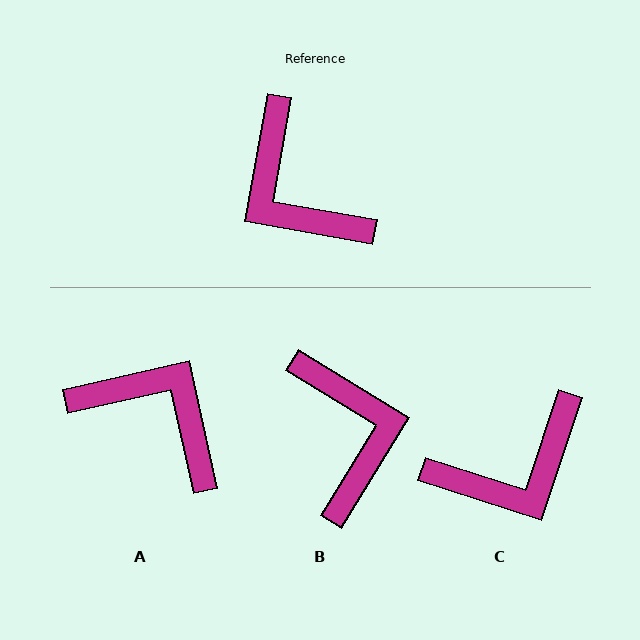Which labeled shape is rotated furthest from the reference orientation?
B, about 158 degrees away.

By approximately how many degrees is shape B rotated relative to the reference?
Approximately 158 degrees counter-clockwise.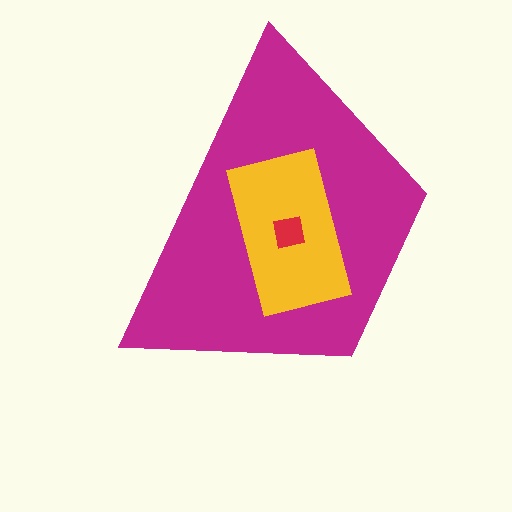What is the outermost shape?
The magenta trapezoid.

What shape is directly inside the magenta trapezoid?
The yellow rectangle.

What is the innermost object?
The red square.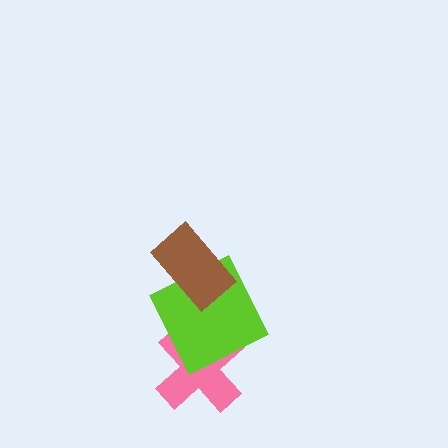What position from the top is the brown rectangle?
The brown rectangle is 1st from the top.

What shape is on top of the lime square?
The brown rectangle is on top of the lime square.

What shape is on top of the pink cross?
The lime square is on top of the pink cross.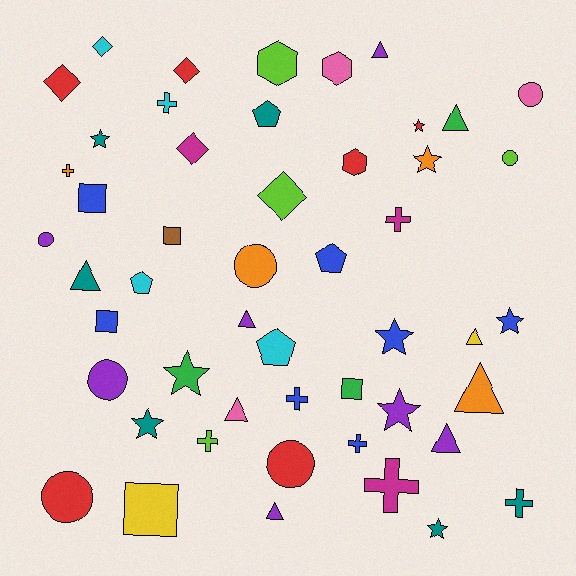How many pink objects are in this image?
There are 3 pink objects.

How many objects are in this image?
There are 50 objects.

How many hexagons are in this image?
There are 3 hexagons.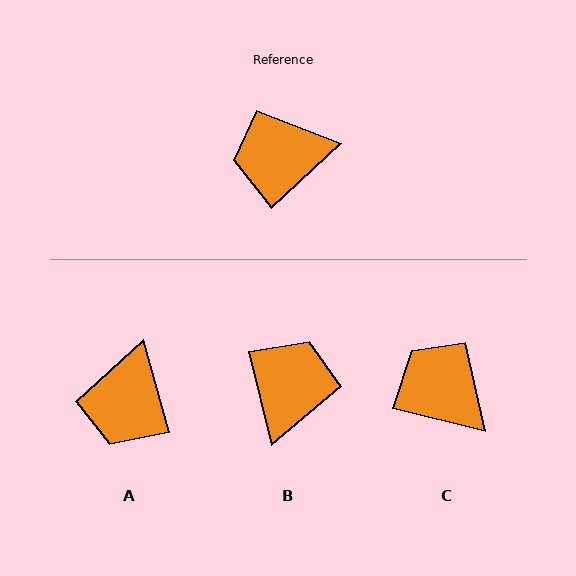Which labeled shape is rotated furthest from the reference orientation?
B, about 119 degrees away.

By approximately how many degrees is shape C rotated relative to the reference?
Approximately 57 degrees clockwise.